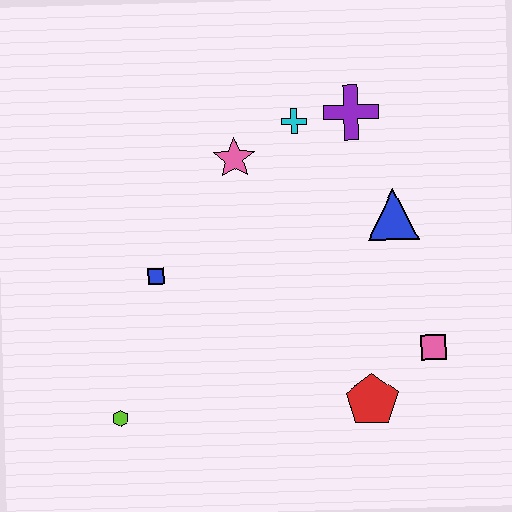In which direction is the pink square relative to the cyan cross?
The pink square is below the cyan cross.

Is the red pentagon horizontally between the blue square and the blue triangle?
Yes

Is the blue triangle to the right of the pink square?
No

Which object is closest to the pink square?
The red pentagon is closest to the pink square.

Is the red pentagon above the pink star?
No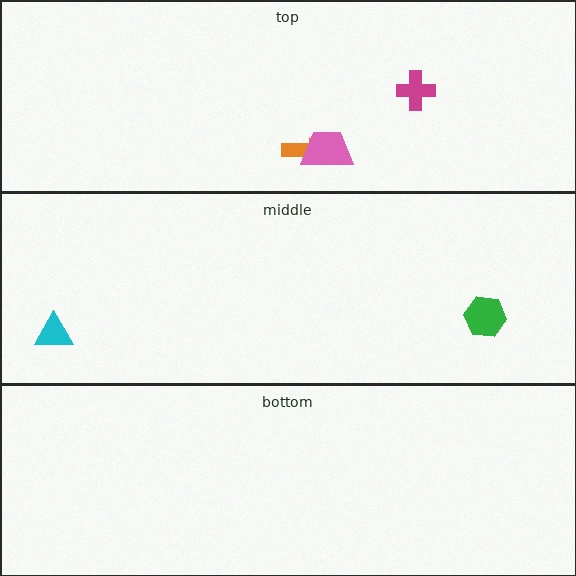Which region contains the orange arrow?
The top region.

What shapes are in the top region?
The orange arrow, the pink trapezoid, the magenta cross.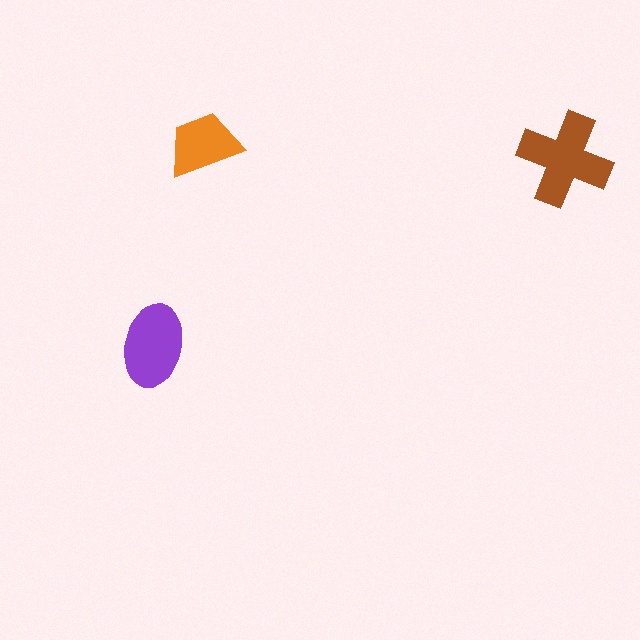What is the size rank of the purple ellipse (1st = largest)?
2nd.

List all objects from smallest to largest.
The orange trapezoid, the purple ellipse, the brown cross.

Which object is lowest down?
The purple ellipse is bottommost.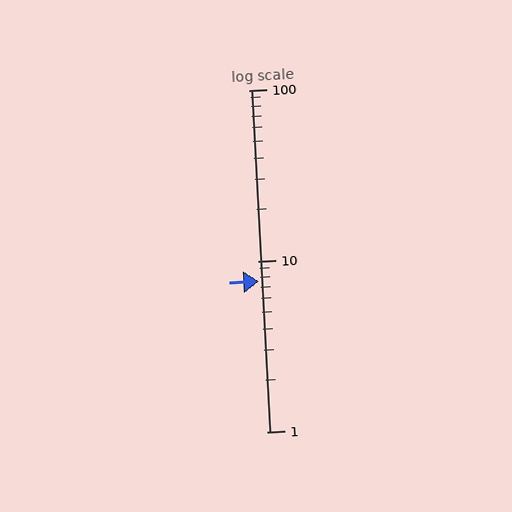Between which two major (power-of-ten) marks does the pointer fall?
The pointer is between 1 and 10.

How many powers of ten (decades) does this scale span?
The scale spans 2 decades, from 1 to 100.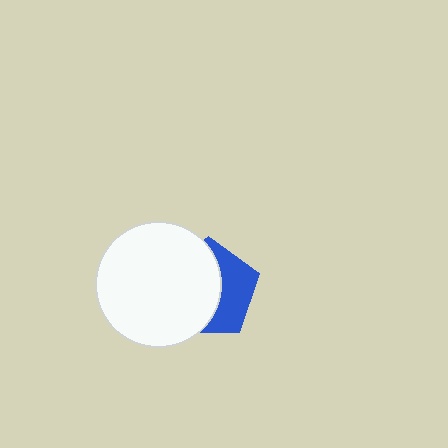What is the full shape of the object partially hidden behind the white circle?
The partially hidden object is a blue pentagon.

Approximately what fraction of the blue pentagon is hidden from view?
Roughly 59% of the blue pentagon is hidden behind the white circle.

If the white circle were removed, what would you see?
You would see the complete blue pentagon.